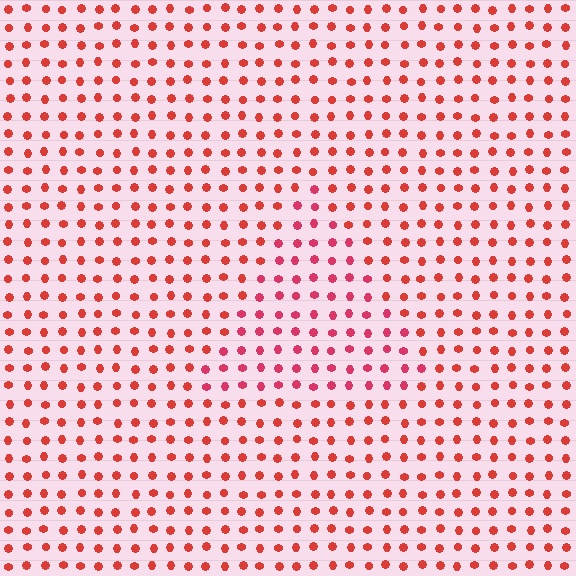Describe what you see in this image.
The image is filled with small red elements in a uniform arrangement. A triangle-shaped region is visible where the elements are tinted to a slightly different hue, forming a subtle color boundary.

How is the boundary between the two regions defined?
The boundary is defined purely by a slight shift in hue (about 20 degrees). Spacing, size, and orientation are identical on both sides.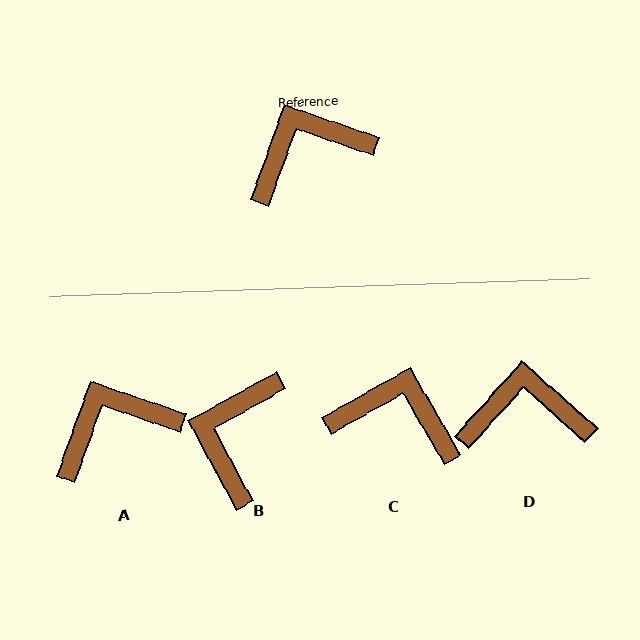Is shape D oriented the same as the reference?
No, it is off by about 23 degrees.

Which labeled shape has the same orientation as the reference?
A.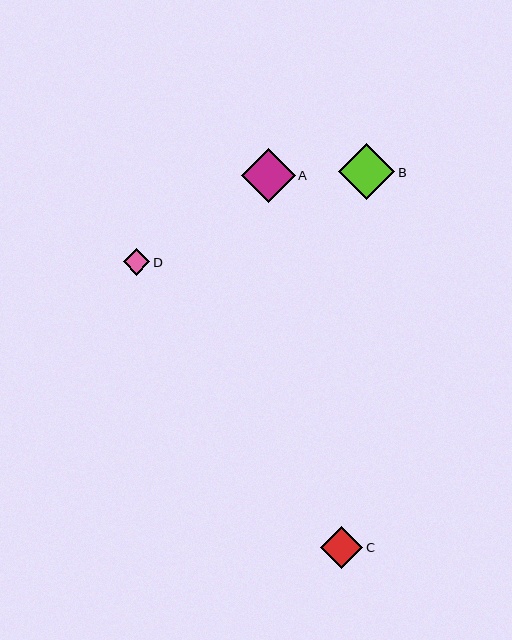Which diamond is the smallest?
Diamond D is the smallest with a size of approximately 26 pixels.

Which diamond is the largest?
Diamond B is the largest with a size of approximately 56 pixels.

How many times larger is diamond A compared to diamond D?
Diamond A is approximately 2.1 times the size of diamond D.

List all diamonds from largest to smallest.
From largest to smallest: B, A, C, D.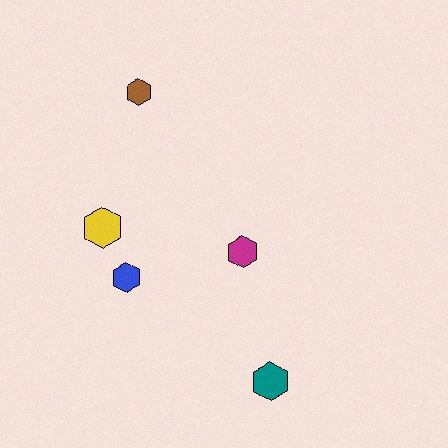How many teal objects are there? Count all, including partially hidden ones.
There is 1 teal object.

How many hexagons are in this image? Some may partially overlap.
There are 5 hexagons.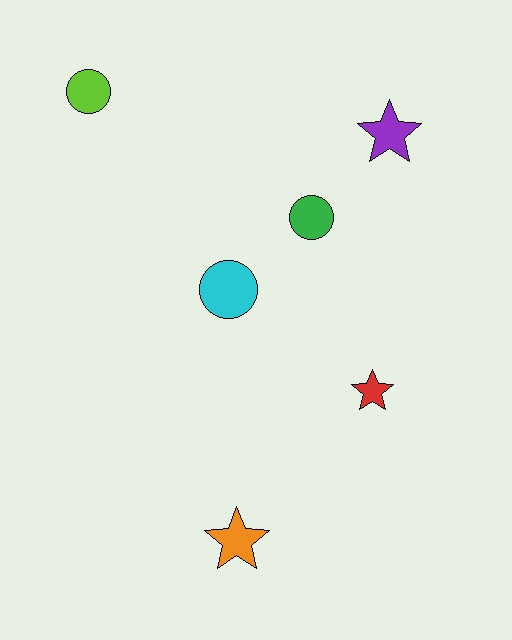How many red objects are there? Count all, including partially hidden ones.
There is 1 red object.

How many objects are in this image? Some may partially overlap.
There are 6 objects.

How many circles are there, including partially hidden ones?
There are 3 circles.